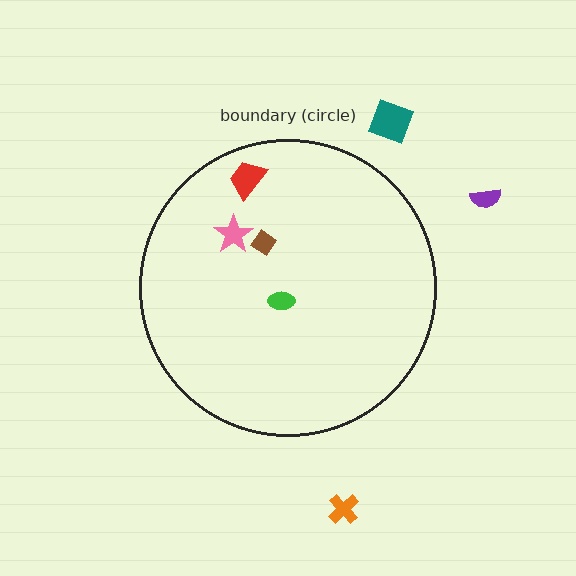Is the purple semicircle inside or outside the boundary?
Outside.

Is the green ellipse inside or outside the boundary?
Inside.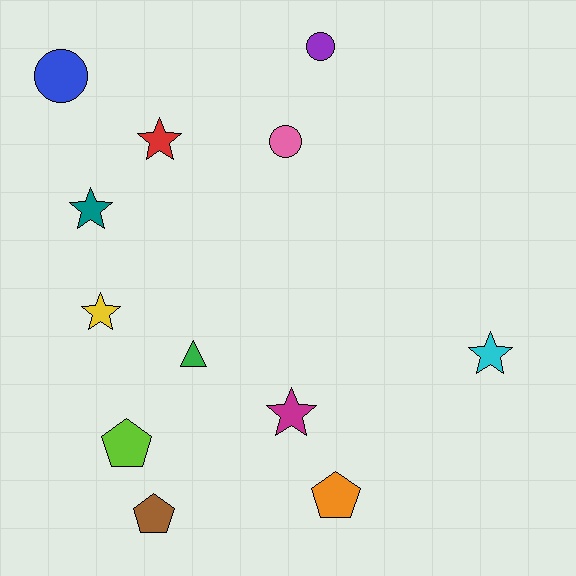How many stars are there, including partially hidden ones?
There are 5 stars.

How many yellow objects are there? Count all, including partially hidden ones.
There is 1 yellow object.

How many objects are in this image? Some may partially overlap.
There are 12 objects.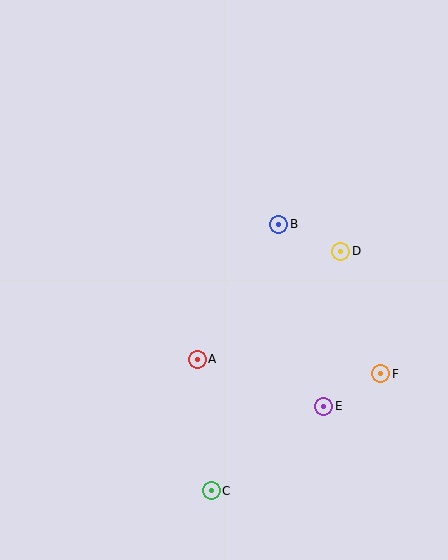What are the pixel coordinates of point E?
Point E is at (324, 406).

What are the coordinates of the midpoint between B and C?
The midpoint between B and C is at (245, 358).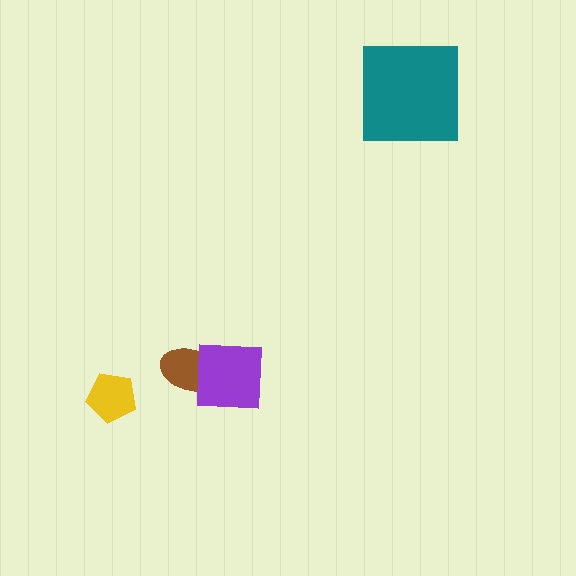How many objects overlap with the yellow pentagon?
0 objects overlap with the yellow pentagon.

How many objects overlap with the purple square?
1 object overlaps with the purple square.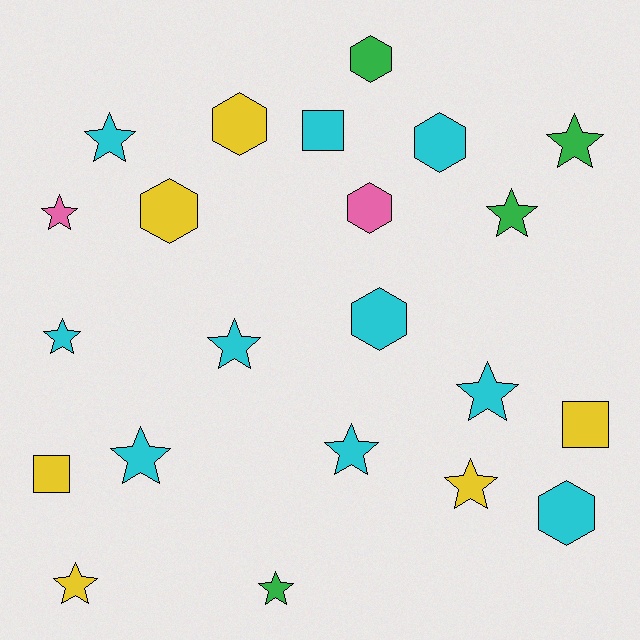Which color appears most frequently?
Cyan, with 10 objects.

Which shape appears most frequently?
Star, with 12 objects.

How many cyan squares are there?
There is 1 cyan square.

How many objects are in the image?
There are 22 objects.